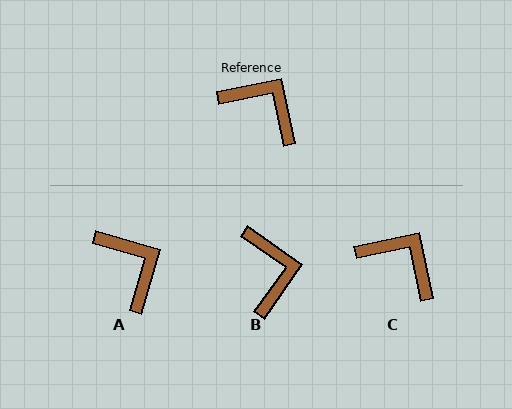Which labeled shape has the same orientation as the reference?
C.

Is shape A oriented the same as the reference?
No, it is off by about 28 degrees.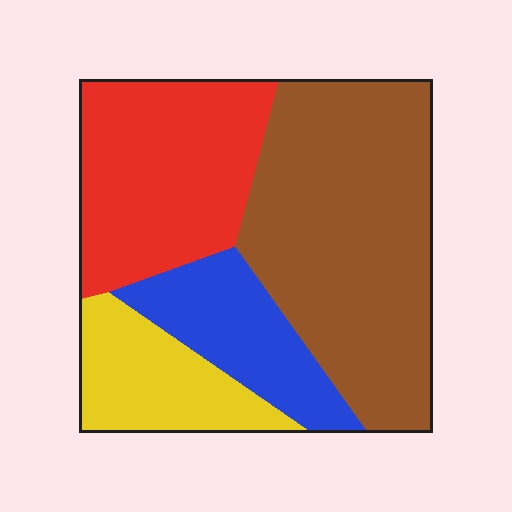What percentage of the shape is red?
Red covers around 25% of the shape.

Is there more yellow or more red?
Red.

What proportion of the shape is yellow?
Yellow takes up about one sixth (1/6) of the shape.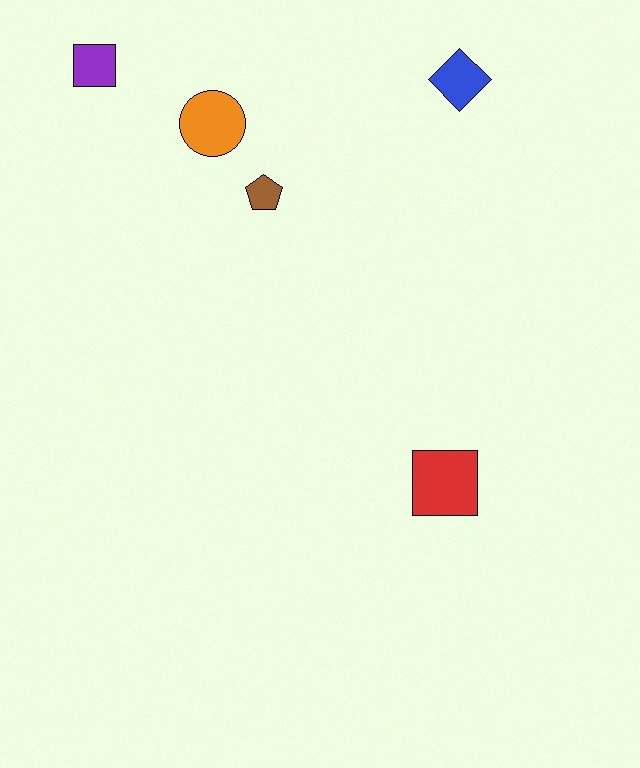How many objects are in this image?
There are 5 objects.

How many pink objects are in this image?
There are no pink objects.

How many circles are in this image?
There is 1 circle.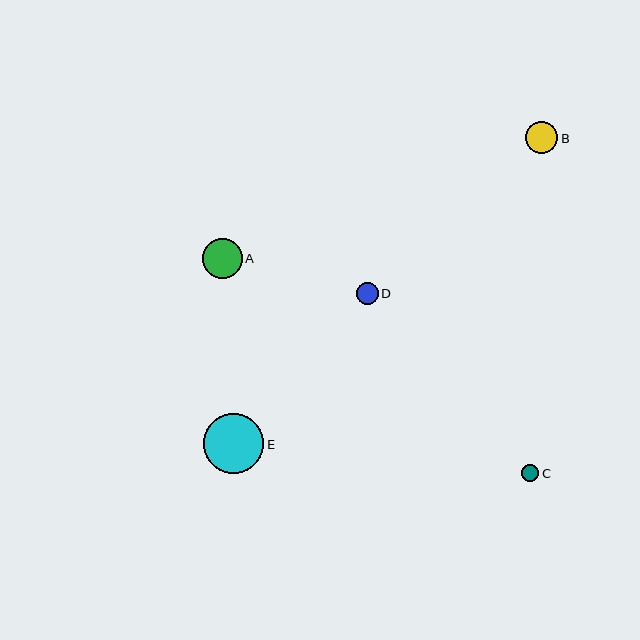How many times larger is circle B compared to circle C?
Circle B is approximately 1.9 times the size of circle C.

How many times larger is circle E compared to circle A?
Circle E is approximately 1.5 times the size of circle A.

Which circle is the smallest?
Circle C is the smallest with a size of approximately 17 pixels.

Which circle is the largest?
Circle E is the largest with a size of approximately 60 pixels.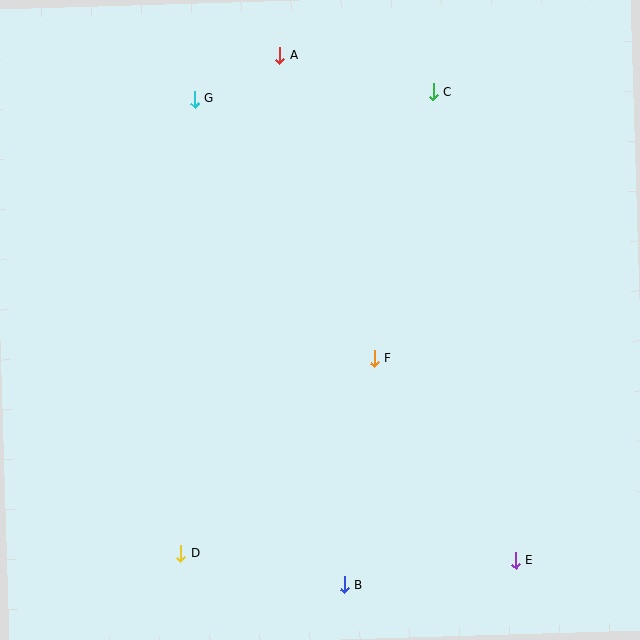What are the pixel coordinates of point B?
Point B is at (344, 585).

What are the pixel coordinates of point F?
Point F is at (374, 358).